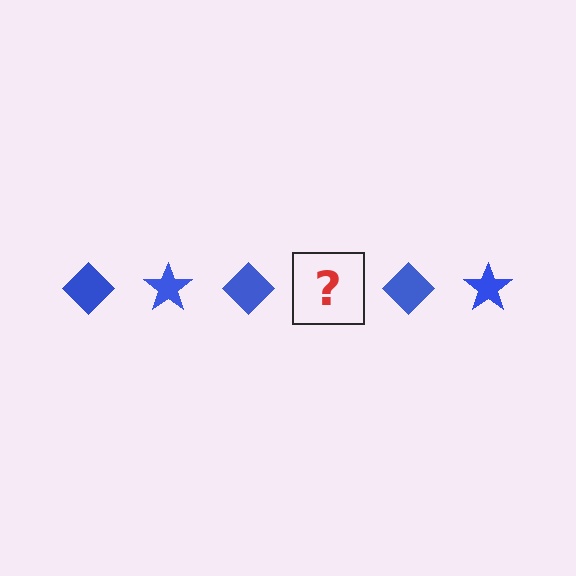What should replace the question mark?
The question mark should be replaced with a blue star.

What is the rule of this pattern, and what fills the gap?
The rule is that the pattern cycles through diamond, star shapes in blue. The gap should be filled with a blue star.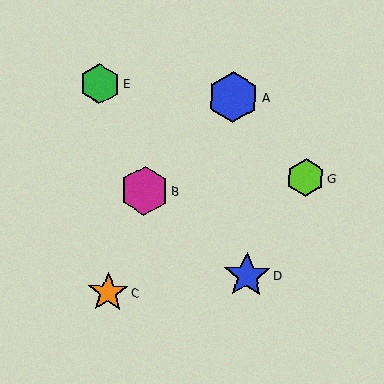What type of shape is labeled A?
Shape A is a blue hexagon.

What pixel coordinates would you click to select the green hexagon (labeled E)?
Click at (100, 84) to select the green hexagon E.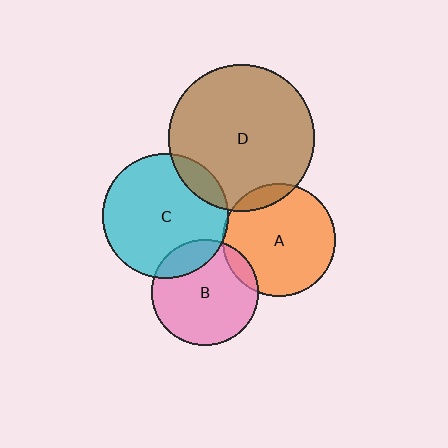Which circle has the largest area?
Circle D (brown).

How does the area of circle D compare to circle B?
Approximately 1.9 times.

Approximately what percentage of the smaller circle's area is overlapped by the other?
Approximately 5%.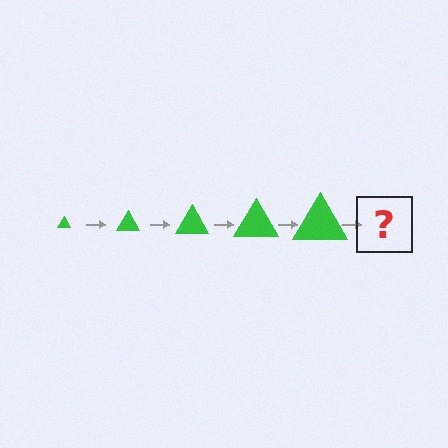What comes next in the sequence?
The next element should be a green triangle, larger than the previous one.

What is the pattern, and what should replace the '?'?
The pattern is that the triangle gets progressively larger each step. The '?' should be a green triangle, larger than the previous one.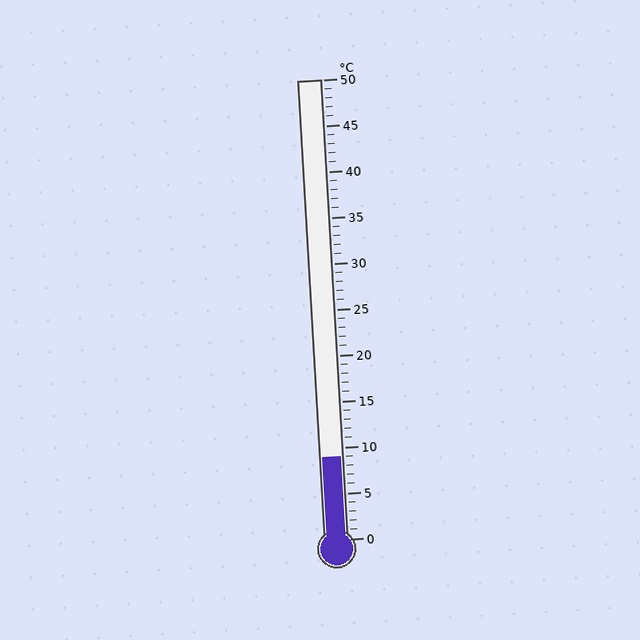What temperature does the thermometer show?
The thermometer shows approximately 9°C.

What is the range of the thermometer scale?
The thermometer scale ranges from 0°C to 50°C.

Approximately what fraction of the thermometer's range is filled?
The thermometer is filled to approximately 20% of its range.